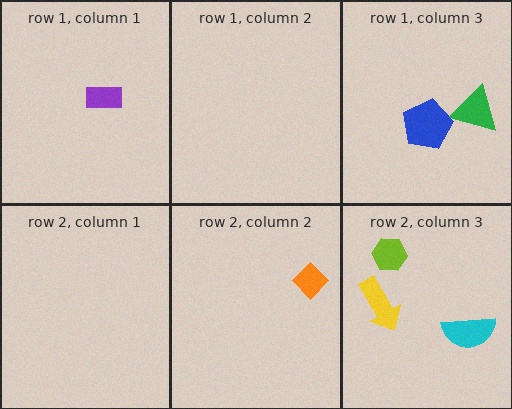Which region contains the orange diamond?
The row 2, column 2 region.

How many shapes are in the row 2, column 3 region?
3.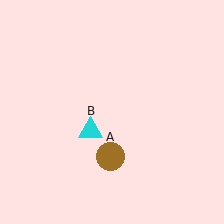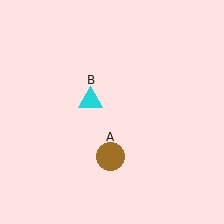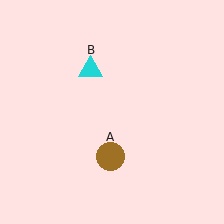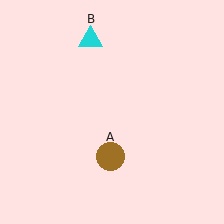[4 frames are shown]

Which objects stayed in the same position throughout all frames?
Brown circle (object A) remained stationary.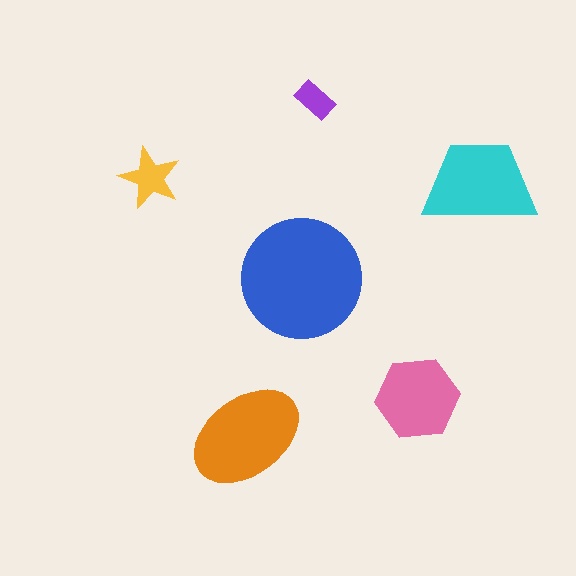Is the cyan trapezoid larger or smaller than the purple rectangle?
Larger.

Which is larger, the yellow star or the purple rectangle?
The yellow star.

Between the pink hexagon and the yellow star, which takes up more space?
The pink hexagon.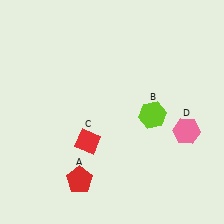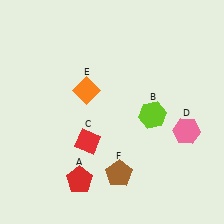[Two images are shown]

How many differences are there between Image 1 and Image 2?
There are 2 differences between the two images.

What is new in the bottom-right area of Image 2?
A brown pentagon (F) was added in the bottom-right area of Image 2.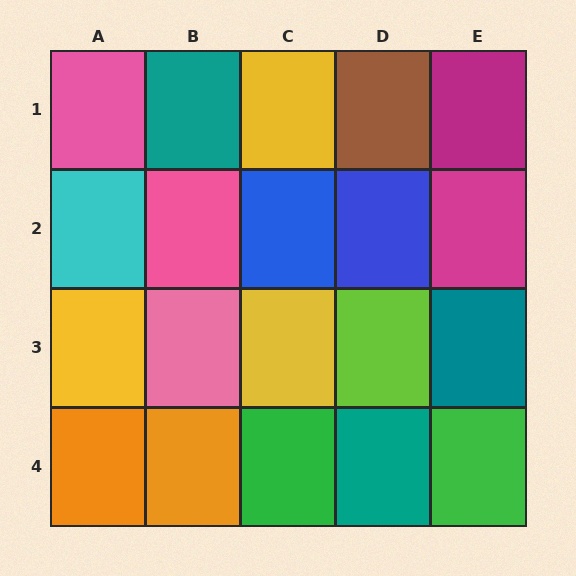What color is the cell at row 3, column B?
Pink.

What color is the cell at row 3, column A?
Yellow.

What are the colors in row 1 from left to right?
Pink, teal, yellow, brown, magenta.